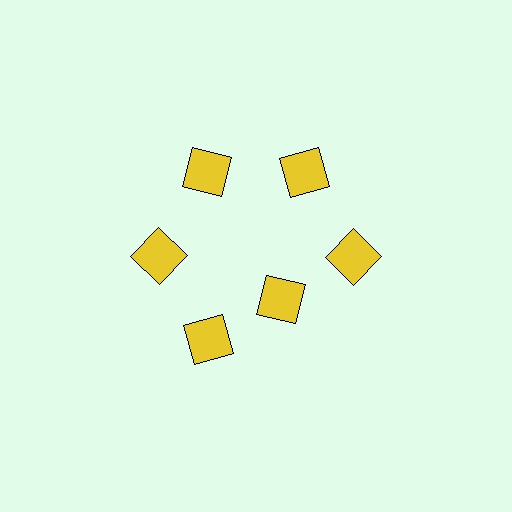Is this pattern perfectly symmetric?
No. The 6 yellow squares are arranged in a ring, but one element near the 5 o'clock position is pulled inward toward the center, breaking the 6-fold rotational symmetry.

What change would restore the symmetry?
The symmetry would be restored by moving it outward, back onto the ring so that all 6 squares sit at equal angles and equal distance from the center.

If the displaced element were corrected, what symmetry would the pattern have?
It would have 6-fold rotational symmetry — the pattern would map onto itself every 60 degrees.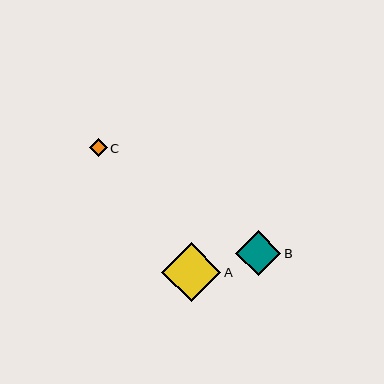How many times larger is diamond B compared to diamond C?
Diamond B is approximately 2.5 times the size of diamond C.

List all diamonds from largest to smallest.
From largest to smallest: A, B, C.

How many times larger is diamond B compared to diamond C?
Diamond B is approximately 2.5 times the size of diamond C.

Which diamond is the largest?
Diamond A is the largest with a size of approximately 59 pixels.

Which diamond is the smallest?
Diamond C is the smallest with a size of approximately 18 pixels.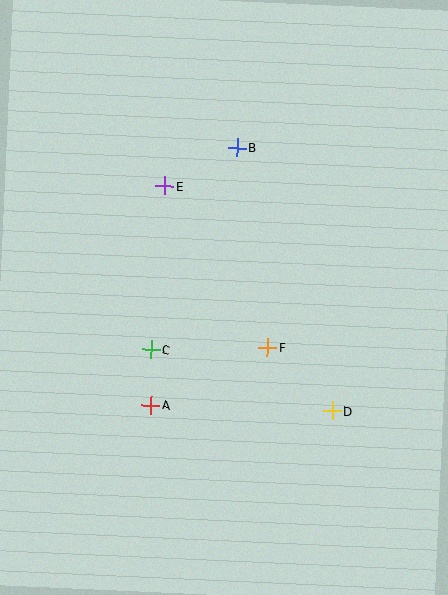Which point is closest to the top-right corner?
Point B is closest to the top-right corner.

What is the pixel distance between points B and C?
The distance between B and C is 219 pixels.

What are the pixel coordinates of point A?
Point A is at (151, 405).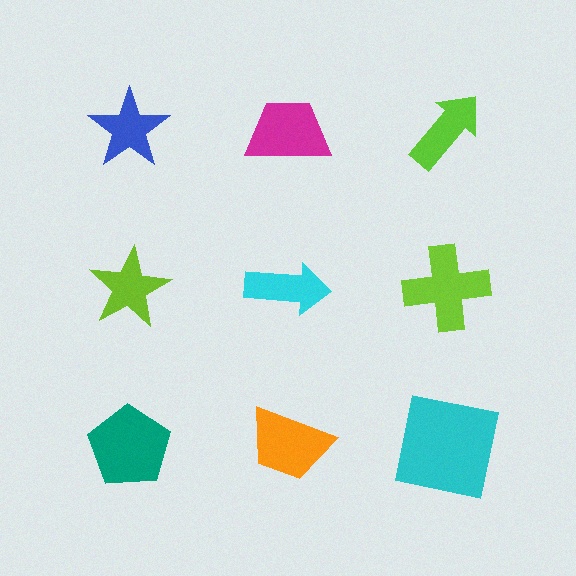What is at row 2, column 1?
A lime star.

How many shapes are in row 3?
3 shapes.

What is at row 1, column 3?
A lime arrow.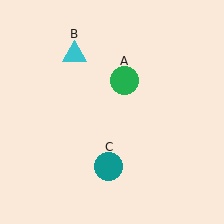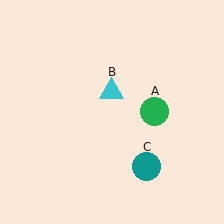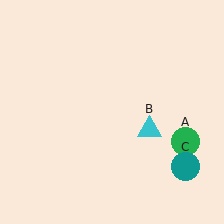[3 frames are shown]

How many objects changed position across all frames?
3 objects changed position: green circle (object A), cyan triangle (object B), teal circle (object C).